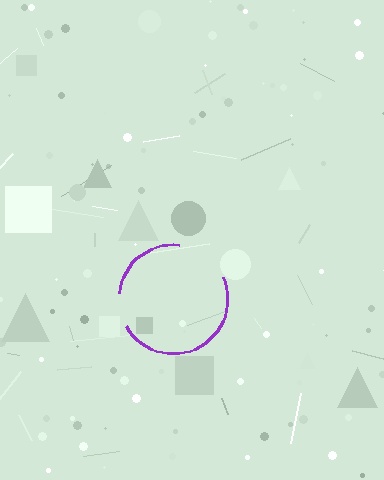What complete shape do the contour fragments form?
The contour fragments form a circle.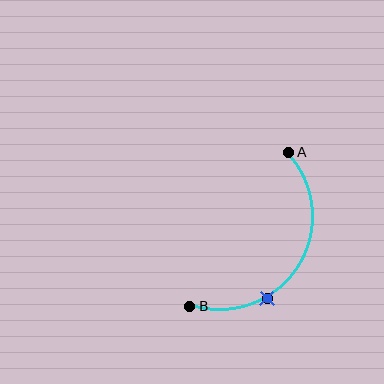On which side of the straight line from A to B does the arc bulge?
The arc bulges to the right of the straight line connecting A and B.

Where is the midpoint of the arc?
The arc midpoint is the point on the curve farthest from the straight line joining A and B. It sits to the right of that line.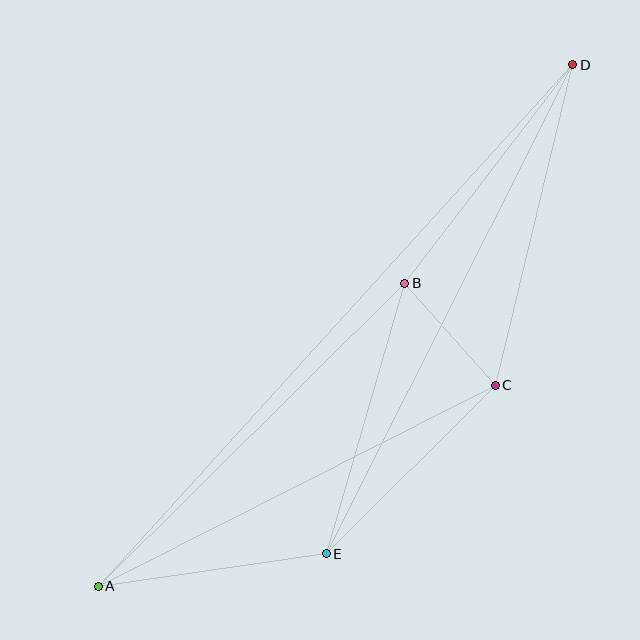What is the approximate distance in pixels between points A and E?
The distance between A and E is approximately 231 pixels.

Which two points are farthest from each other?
Points A and D are farthest from each other.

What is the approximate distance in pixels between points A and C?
The distance between A and C is approximately 445 pixels.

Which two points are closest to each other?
Points B and C are closest to each other.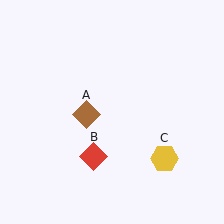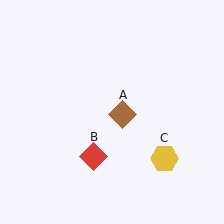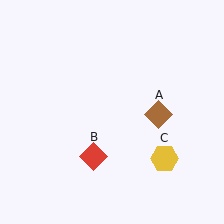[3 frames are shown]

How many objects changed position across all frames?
1 object changed position: brown diamond (object A).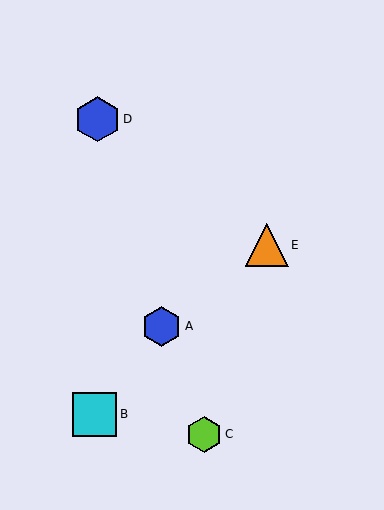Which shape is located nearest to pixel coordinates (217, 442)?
The lime hexagon (labeled C) at (204, 434) is nearest to that location.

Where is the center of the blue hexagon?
The center of the blue hexagon is at (97, 119).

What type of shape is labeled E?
Shape E is an orange triangle.